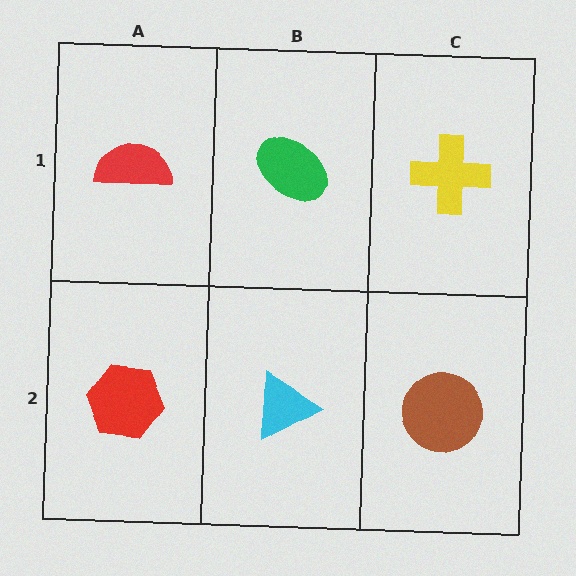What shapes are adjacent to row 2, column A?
A red semicircle (row 1, column A), a cyan triangle (row 2, column B).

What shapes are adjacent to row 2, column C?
A yellow cross (row 1, column C), a cyan triangle (row 2, column B).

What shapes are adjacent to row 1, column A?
A red hexagon (row 2, column A), a green ellipse (row 1, column B).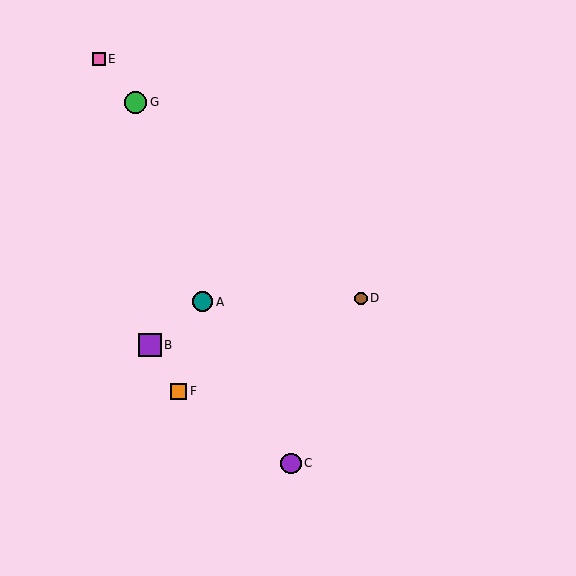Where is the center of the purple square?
The center of the purple square is at (150, 345).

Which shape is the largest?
The purple square (labeled B) is the largest.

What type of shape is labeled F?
Shape F is an orange square.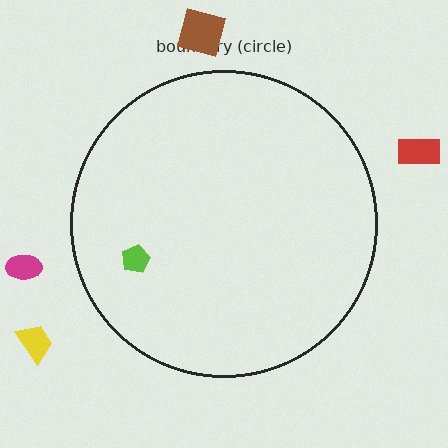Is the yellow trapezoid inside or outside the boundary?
Outside.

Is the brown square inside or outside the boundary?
Outside.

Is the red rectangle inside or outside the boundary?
Outside.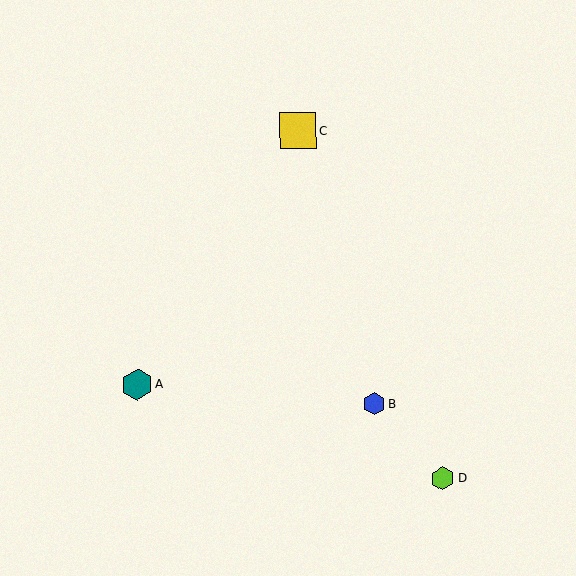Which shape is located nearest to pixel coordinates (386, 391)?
The blue hexagon (labeled B) at (374, 404) is nearest to that location.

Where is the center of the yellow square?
The center of the yellow square is at (298, 131).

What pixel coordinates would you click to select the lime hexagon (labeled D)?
Click at (443, 478) to select the lime hexagon D.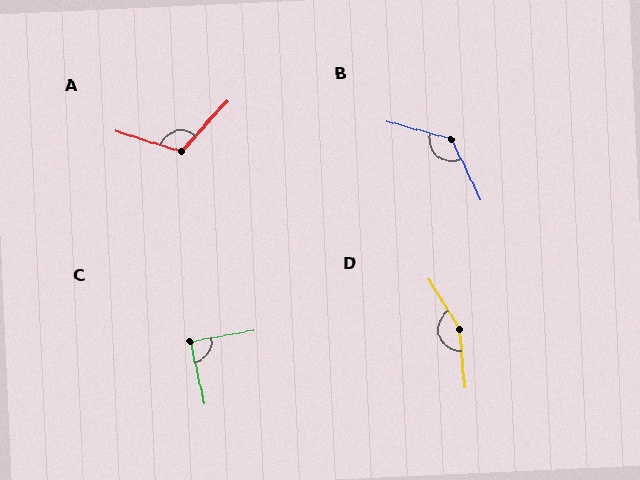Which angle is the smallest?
C, at approximately 87 degrees.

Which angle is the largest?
D, at approximately 153 degrees.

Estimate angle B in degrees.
Approximately 131 degrees.